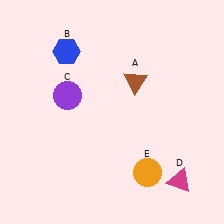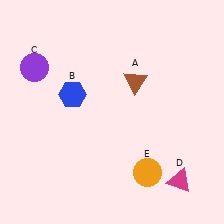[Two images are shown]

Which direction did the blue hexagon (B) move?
The blue hexagon (B) moved down.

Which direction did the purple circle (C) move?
The purple circle (C) moved left.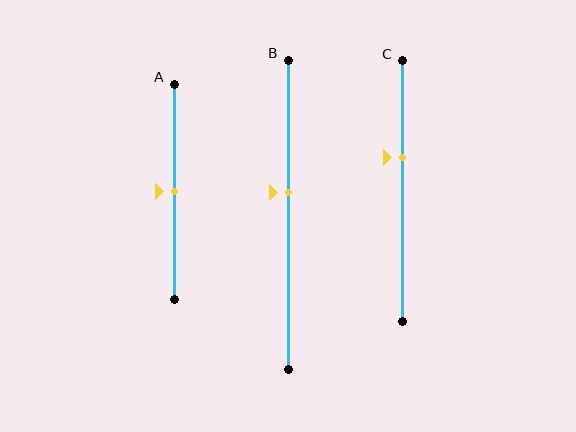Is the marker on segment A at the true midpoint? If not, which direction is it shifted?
Yes, the marker on segment A is at the true midpoint.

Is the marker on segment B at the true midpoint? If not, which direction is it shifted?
No, the marker on segment B is shifted upward by about 7% of the segment length.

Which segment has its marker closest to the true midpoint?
Segment A has its marker closest to the true midpoint.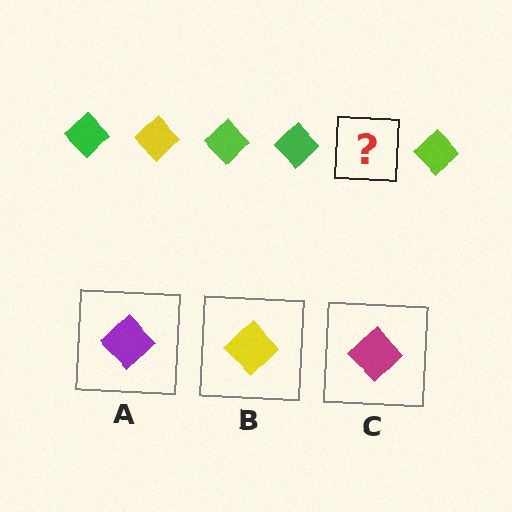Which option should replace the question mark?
Option B.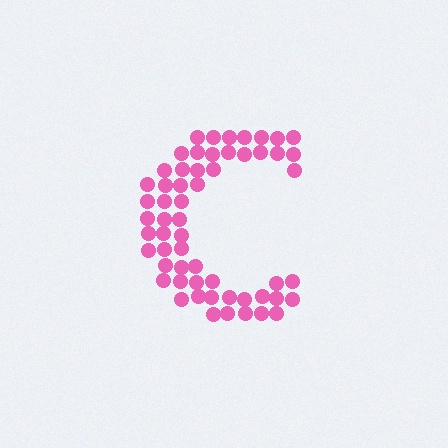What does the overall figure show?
The overall figure shows the letter C.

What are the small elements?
The small elements are circles.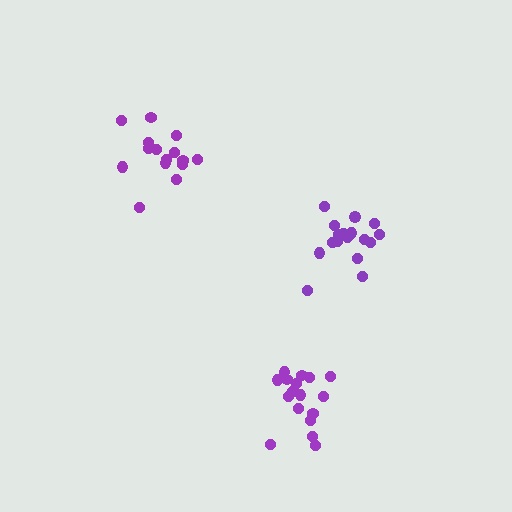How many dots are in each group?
Group 1: 15 dots, Group 2: 17 dots, Group 3: 17 dots (49 total).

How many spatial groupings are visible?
There are 3 spatial groupings.